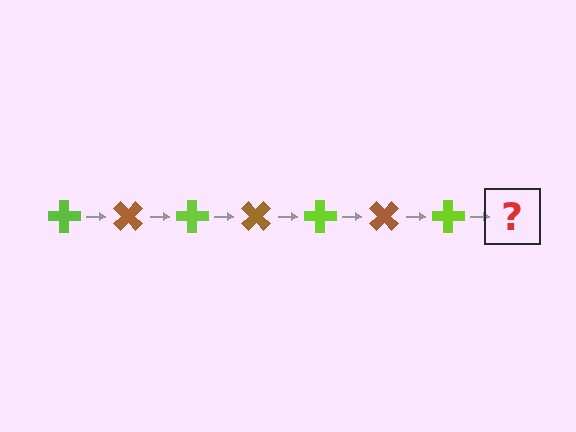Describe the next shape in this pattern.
It should be a brown cross, rotated 315 degrees from the start.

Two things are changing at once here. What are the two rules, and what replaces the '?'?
The two rules are that it rotates 45 degrees each step and the color cycles through lime and brown. The '?' should be a brown cross, rotated 315 degrees from the start.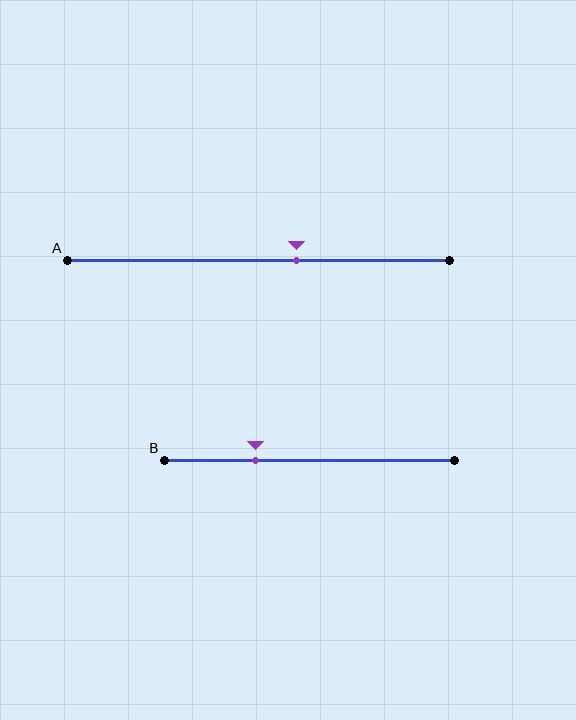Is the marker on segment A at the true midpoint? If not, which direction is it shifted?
No, the marker on segment A is shifted to the right by about 10% of the segment length.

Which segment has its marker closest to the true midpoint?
Segment A has its marker closest to the true midpoint.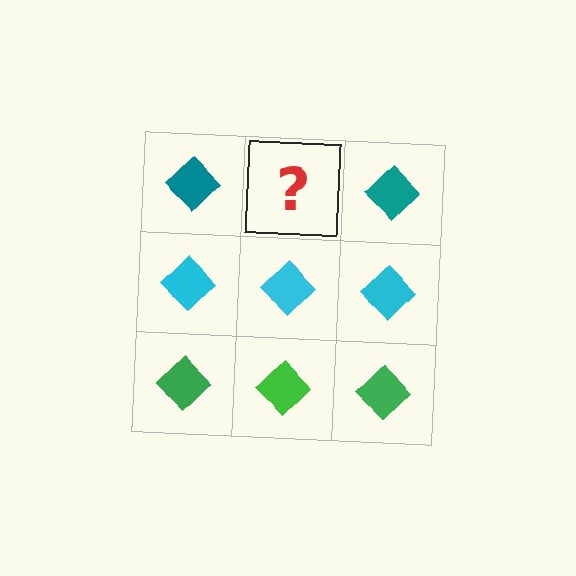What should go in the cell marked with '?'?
The missing cell should contain a teal diamond.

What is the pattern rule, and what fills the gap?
The rule is that each row has a consistent color. The gap should be filled with a teal diamond.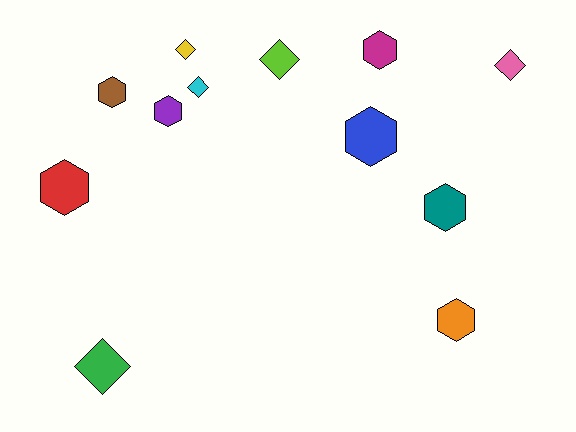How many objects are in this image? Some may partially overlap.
There are 12 objects.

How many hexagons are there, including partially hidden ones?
There are 7 hexagons.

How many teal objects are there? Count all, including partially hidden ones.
There is 1 teal object.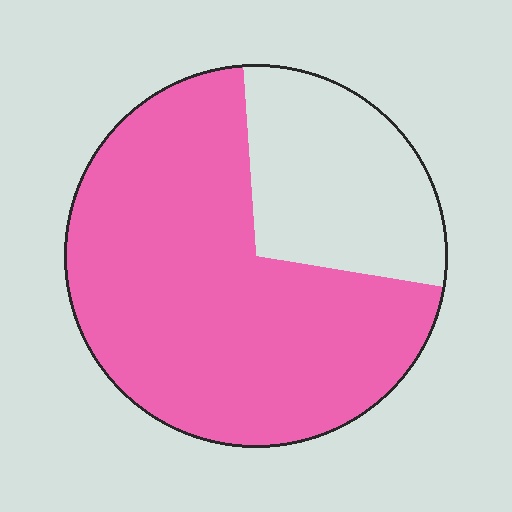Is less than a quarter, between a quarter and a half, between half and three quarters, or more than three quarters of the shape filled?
Between half and three quarters.